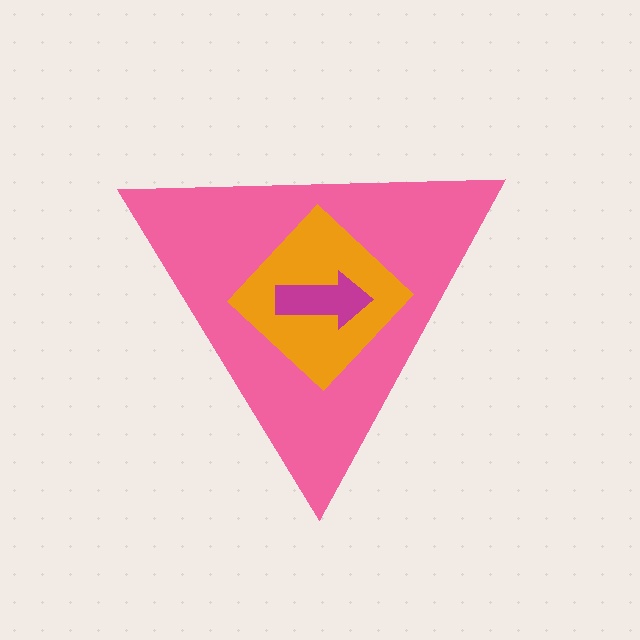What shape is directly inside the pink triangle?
The orange diamond.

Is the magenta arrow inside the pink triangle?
Yes.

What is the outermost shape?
The pink triangle.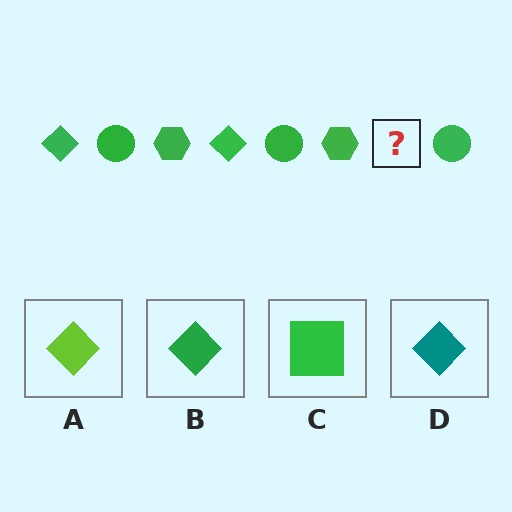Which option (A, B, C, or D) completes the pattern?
B.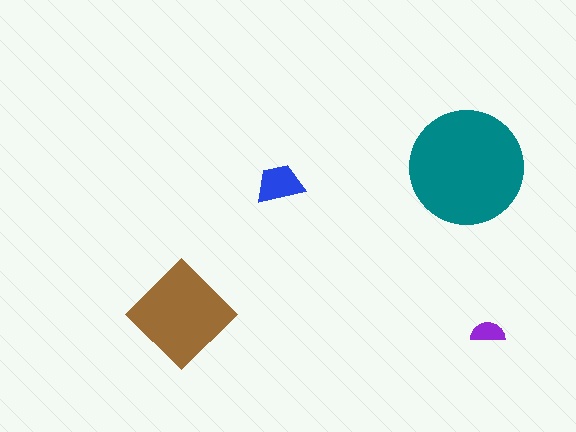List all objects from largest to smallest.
The teal circle, the brown diamond, the blue trapezoid, the purple semicircle.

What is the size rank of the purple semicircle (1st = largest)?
4th.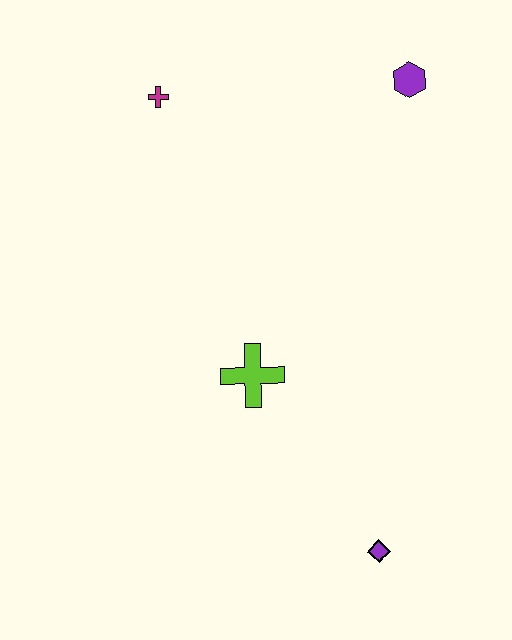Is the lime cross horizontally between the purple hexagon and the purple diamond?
No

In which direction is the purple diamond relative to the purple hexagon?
The purple diamond is below the purple hexagon.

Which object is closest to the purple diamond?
The lime cross is closest to the purple diamond.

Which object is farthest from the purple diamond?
The magenta cross is farthest from the purple diamond.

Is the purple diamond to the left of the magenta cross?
No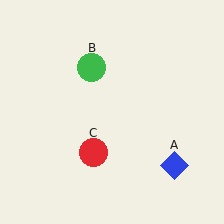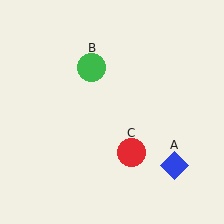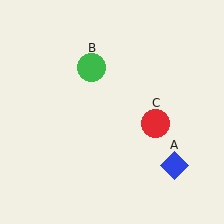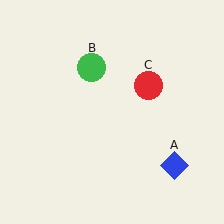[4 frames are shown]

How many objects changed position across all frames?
1 object changed position: red circle (object C).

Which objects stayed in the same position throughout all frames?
Blue diamond (object A) and green circle (object B) remained stationary.